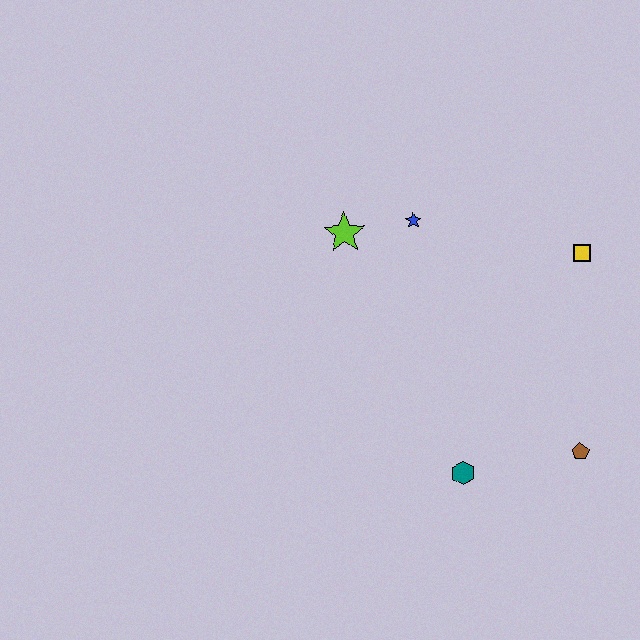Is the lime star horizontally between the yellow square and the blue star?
No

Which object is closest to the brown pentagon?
The teal hexagon is closest to the brown pentagon.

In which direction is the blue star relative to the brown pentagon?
The blue star is above the brown pentagon.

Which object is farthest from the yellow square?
The teal hexagon is farthest from the yellow square.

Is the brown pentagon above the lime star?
No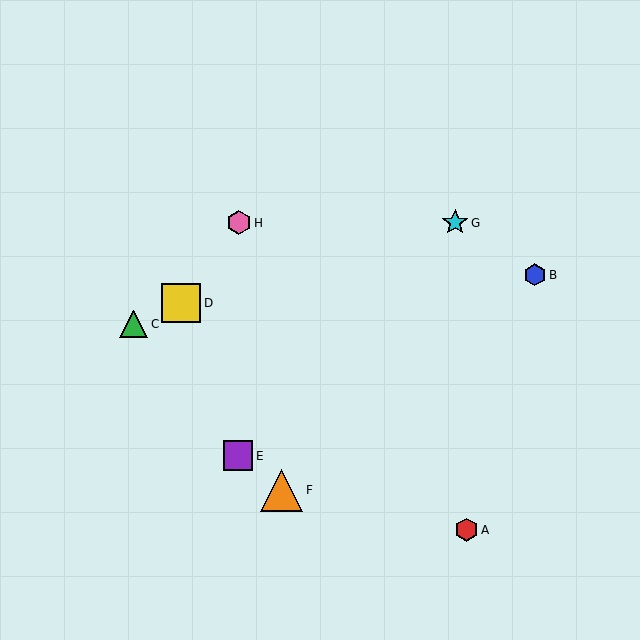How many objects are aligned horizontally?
2 objects (G, H) are aligned horizontally.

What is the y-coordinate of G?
Object G is at y≈223.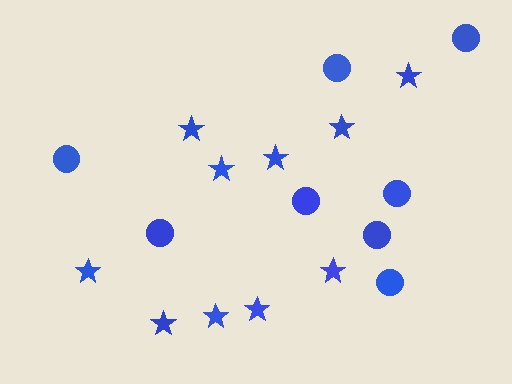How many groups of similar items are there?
There are 2 groups: one group of circles (8) and one group of stars (10).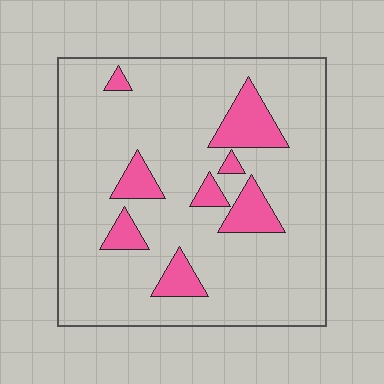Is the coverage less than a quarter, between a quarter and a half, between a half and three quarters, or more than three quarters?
Less than a quarter.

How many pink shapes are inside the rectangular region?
8.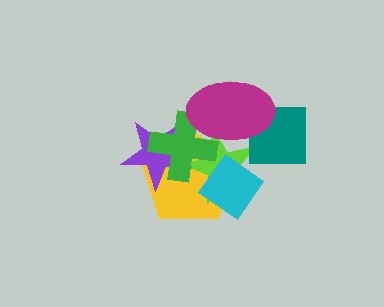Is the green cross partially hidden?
Yes, it is partially covered by another shape.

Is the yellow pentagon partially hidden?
Yes, it is partially covered by another shape.